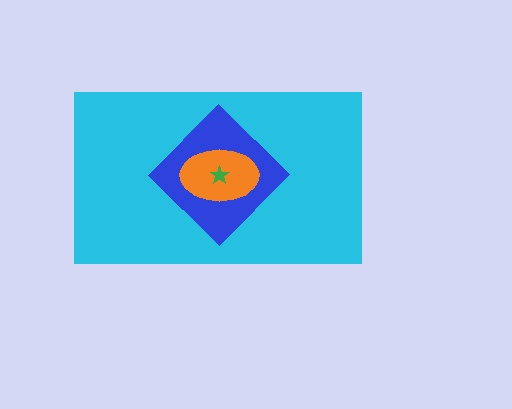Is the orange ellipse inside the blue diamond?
Yes.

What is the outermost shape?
The cyan rectangle.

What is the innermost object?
The green star.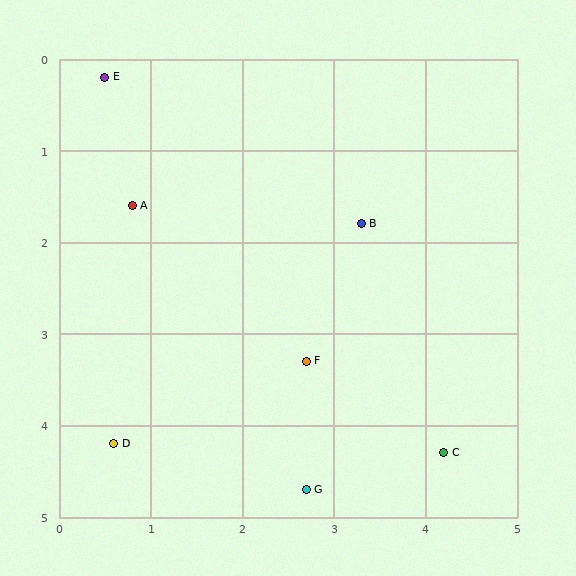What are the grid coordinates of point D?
Point D is at approximately (0.6, 4.2).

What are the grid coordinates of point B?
Point B is at approximately (3.3, 1.8).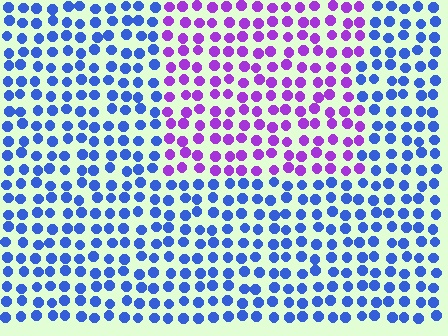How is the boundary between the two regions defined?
The boundary is defined purely by a slight shift in hue (about 58 degrees). Spacing, size, and orientation are identical on both sides.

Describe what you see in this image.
The image is filled with small blue elements in a uniform arrangement. A rectangle-shaped region is visible where the elements are tinted to a slightly different hue, forming a subtle color boundary.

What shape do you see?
I see a rectangle.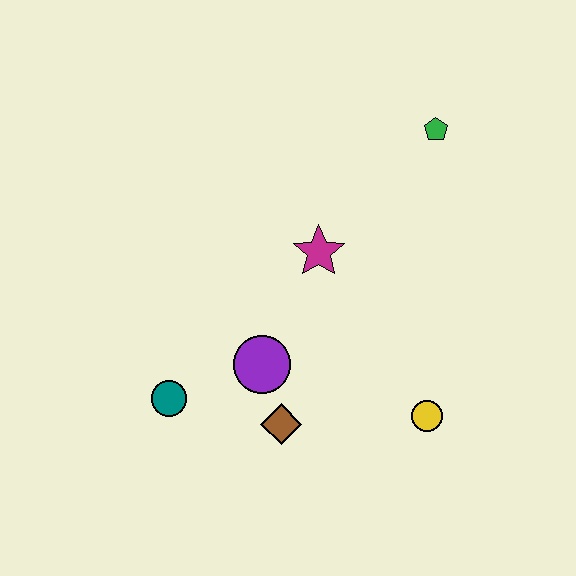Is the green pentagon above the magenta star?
Yes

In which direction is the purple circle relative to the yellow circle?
The purple circle is to the left of the yellow circle.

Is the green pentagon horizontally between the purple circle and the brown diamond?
No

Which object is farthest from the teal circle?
The green pentagon is farthest from the teal circle.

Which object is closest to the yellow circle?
The brown diamond is closest to the yellow circle.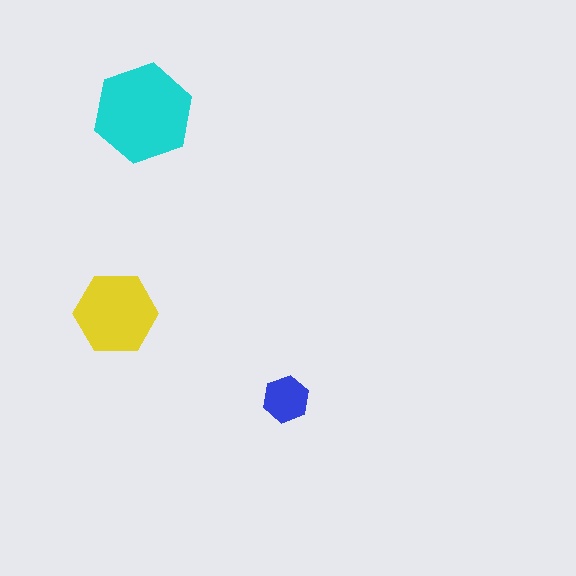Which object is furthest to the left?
The yellow hexagon is leftmost.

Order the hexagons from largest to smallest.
the cyan one, the yellow one, the blue one.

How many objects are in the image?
There are 3 objects in the image.